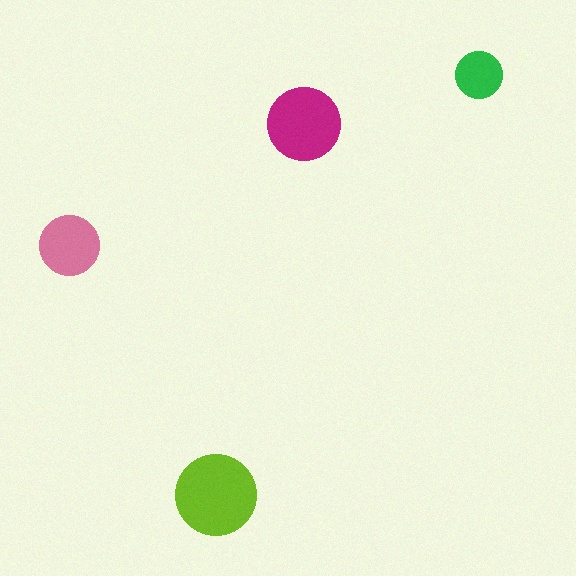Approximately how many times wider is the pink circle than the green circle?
About 1.5 times wider.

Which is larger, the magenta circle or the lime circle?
The lime one.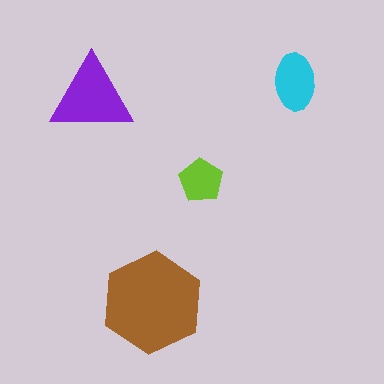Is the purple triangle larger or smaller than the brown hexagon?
Smaller.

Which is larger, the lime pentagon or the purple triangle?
The purple triangle.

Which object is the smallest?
The lime pentagon.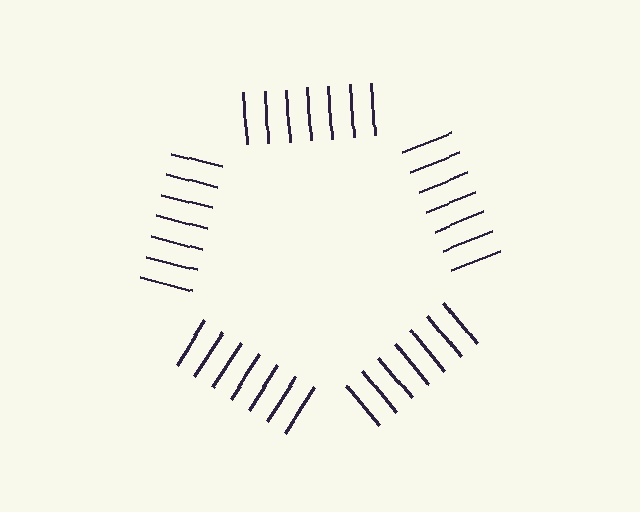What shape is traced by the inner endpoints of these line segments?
An illusory pentagon — the line segments terminate on its edges but no continuous stroke is drawn.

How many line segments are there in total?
35 — 7 along each of the 5 edges.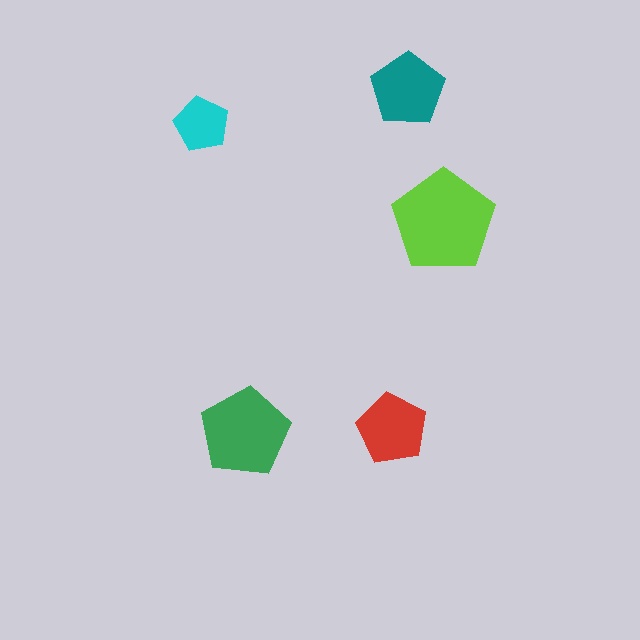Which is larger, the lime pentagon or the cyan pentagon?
The lime one.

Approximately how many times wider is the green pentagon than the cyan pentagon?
About 1.5 times wider.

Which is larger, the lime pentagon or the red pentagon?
The lime one.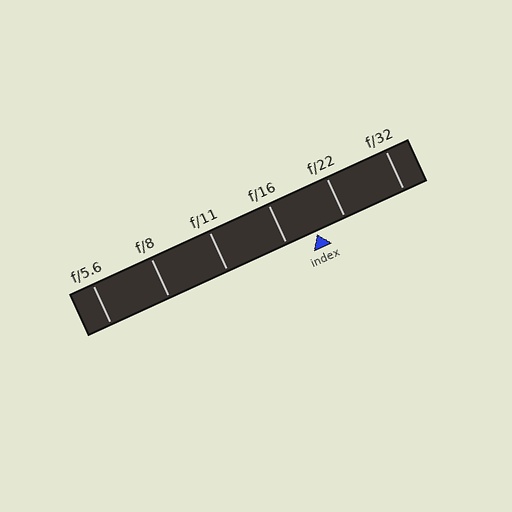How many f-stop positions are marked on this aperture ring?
There are 6 f-stop positions marked.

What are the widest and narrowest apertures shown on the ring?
The widest aperture shown is f/5.6 and the narrowest is f/32.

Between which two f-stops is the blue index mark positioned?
The index mark is between f/16 and f/22.